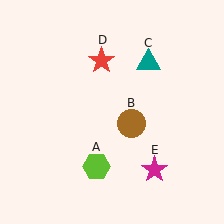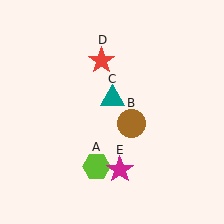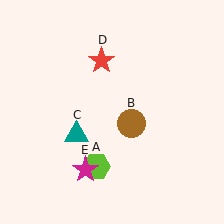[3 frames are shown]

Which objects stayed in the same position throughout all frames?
Lime hexagon (object A) and brown circle (object B) and red star (object D) remained stationary.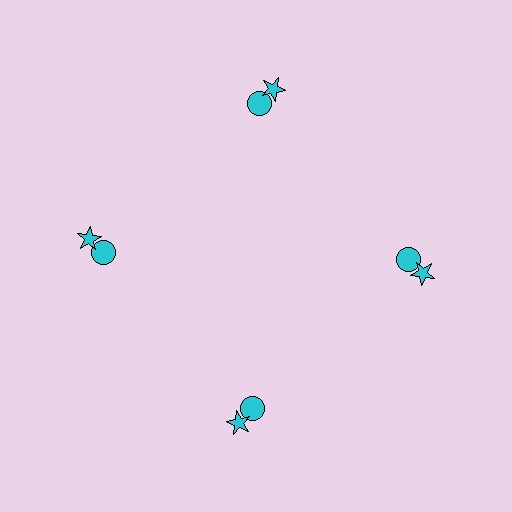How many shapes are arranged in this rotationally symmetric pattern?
There are 8 shapes, arranged in 4 groups of 2.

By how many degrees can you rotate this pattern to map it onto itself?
The pattern maps onto itself every 90 degrees of rotation.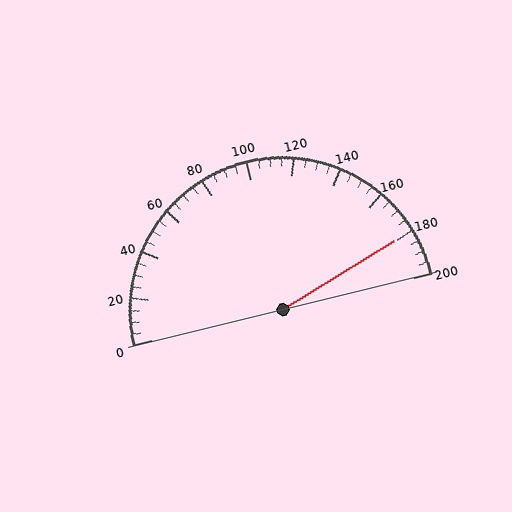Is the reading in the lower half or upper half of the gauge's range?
The reading is in the upper half of the range (0 to 200).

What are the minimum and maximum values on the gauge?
The gauge ranges from 0 to 200.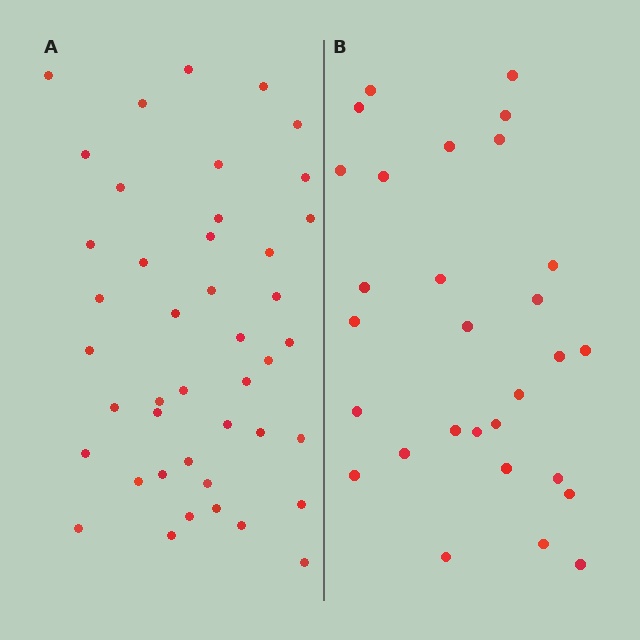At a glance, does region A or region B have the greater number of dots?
Region A (the left region) has more dots.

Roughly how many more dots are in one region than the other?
Region A has approximately 15 more dots than region B.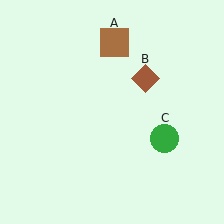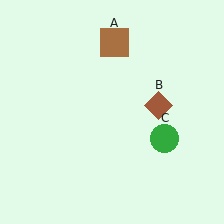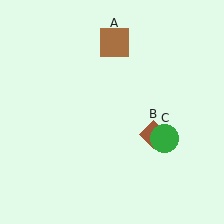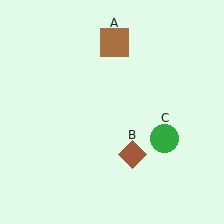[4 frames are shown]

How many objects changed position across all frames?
1 object changed position: brown diamond (object B).